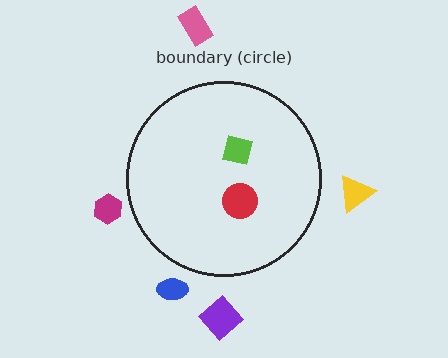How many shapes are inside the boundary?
2 inside, 5 outside.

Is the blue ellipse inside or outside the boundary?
Outside.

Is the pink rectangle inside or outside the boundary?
Outside.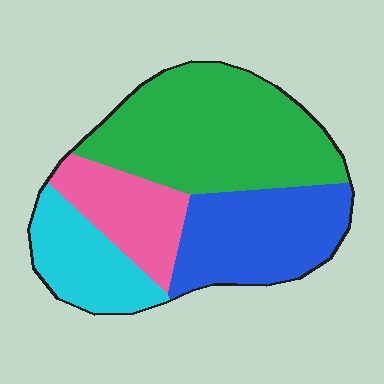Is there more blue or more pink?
Blue.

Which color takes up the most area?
Green, at roughly 40%.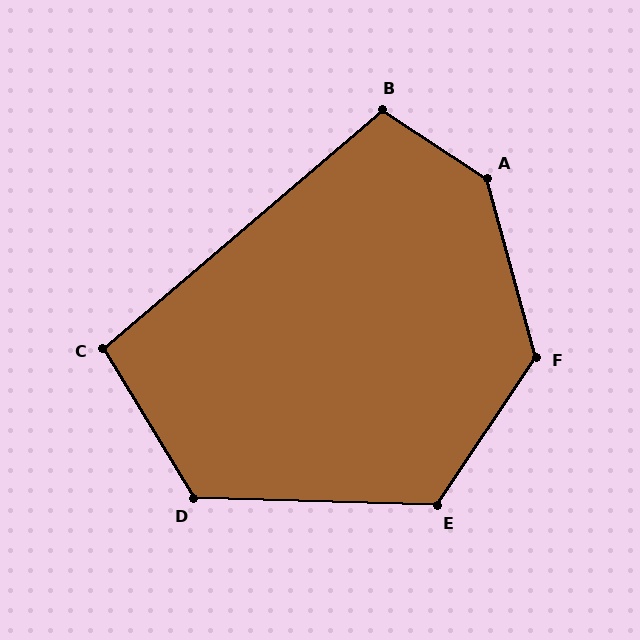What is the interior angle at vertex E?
Approximately 122 degrees (obtuse).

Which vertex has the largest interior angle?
A, at approximately 138 degrees.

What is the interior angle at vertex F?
Approximately 131 degrees (obtuse).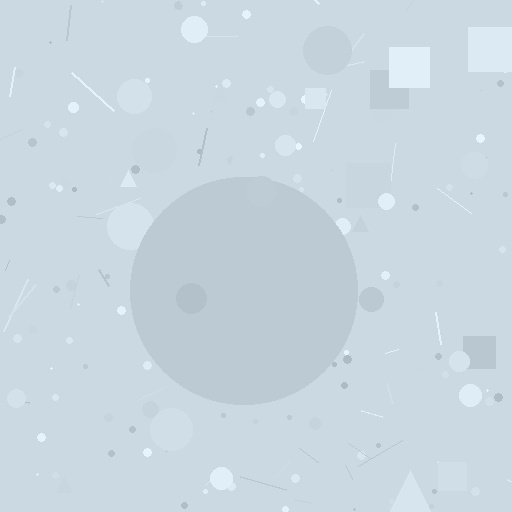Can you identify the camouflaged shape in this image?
The camouflaged shape is a circle.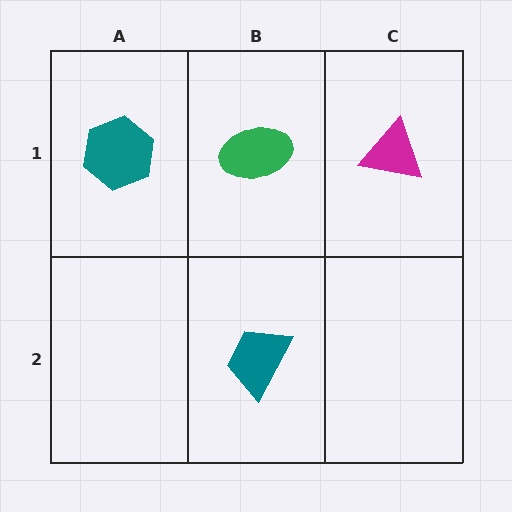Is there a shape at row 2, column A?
No, that cell is empty.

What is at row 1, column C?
A magenta triangle.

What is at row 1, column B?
A green ellipse.